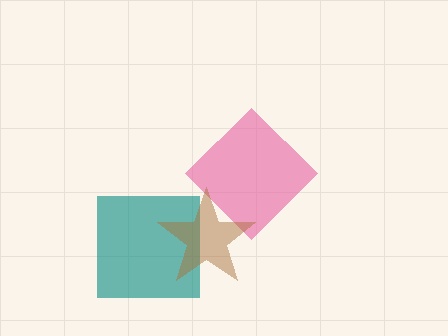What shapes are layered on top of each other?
The layered shapes are: a teal square, a pink diamond, a brown star.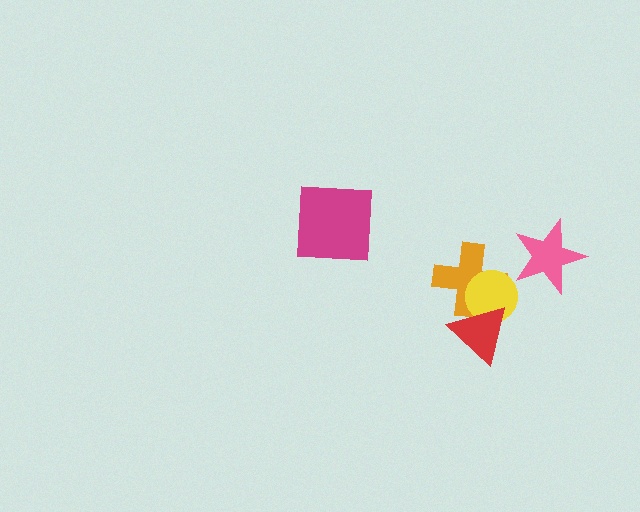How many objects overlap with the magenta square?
0 objects overlap with the magenta square.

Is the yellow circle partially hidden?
Yes, it is partially covered by another shape.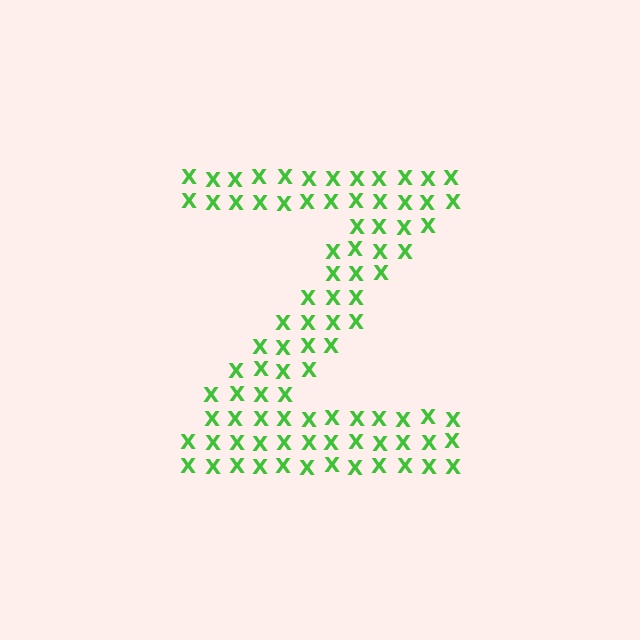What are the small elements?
The small elements are letter X's.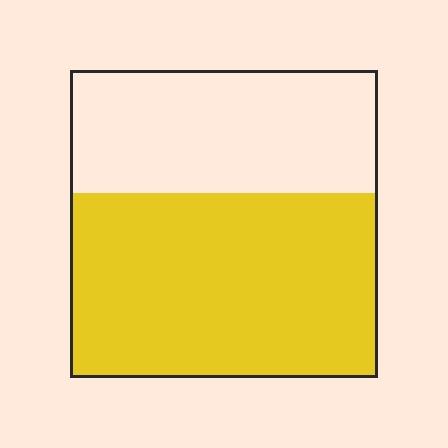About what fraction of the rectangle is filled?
About three fifths (3/5).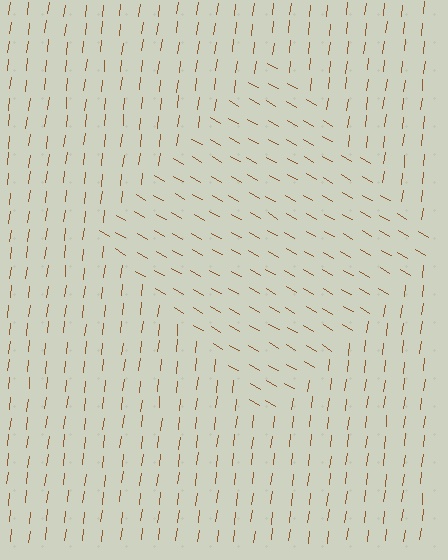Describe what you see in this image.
The image is filled with small brown line segments. A diamond region in the image has lines oriented differently from the surrounding lines, creating a visible texture boundary.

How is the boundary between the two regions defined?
The boundary is defined purely by a change in line orientation (approximately 67 degrees difference). All lines are the same color and thickness.